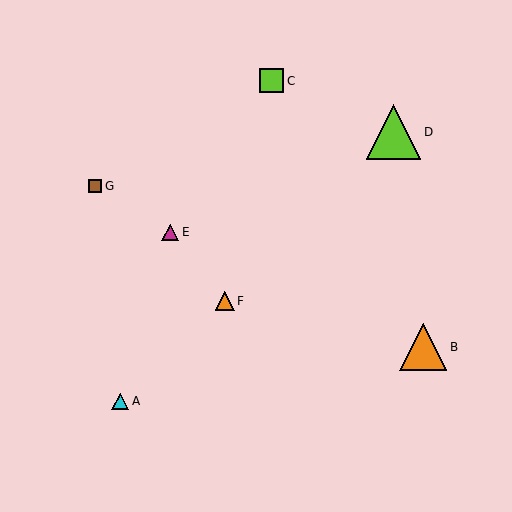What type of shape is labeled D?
Shape D is a lime triangle.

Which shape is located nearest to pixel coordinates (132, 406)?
The cyan triangle (labeled A) at (120, 401) is nearest to that location.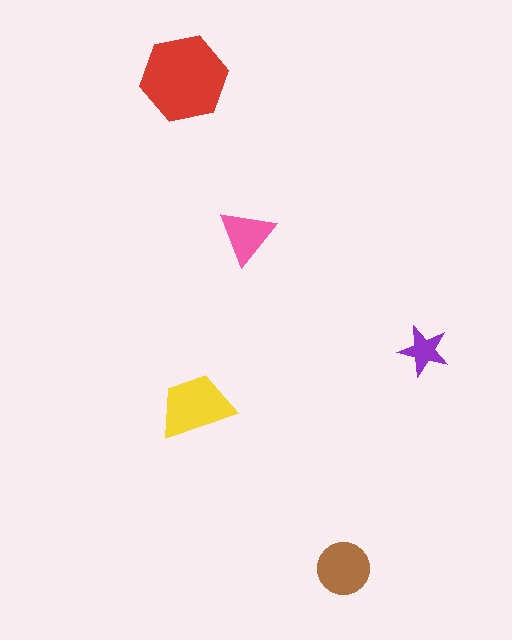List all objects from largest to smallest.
The red hexagon, the yellow trapezoid, the brown circle, the pink triangle, the purple star.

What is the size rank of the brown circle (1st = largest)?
3rd.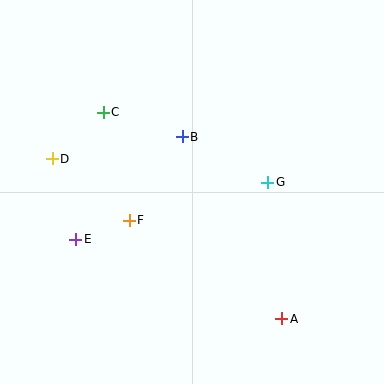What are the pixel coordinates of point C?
Point C is at (103, 112).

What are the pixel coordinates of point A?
Point A is at (282, 319).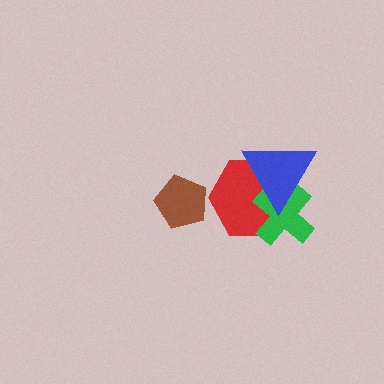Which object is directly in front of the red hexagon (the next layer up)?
The green cross is directly in front of the red hexagon.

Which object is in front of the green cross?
The blue triangle is in front of the green cross.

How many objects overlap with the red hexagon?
2 objects overlap with the red hexagon.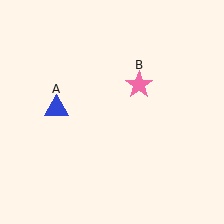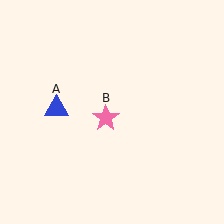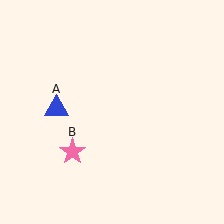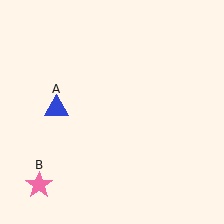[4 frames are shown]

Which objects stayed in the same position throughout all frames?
Blue triangle (object A) remained stationary.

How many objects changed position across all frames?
1 object changed position: pink star (object B).